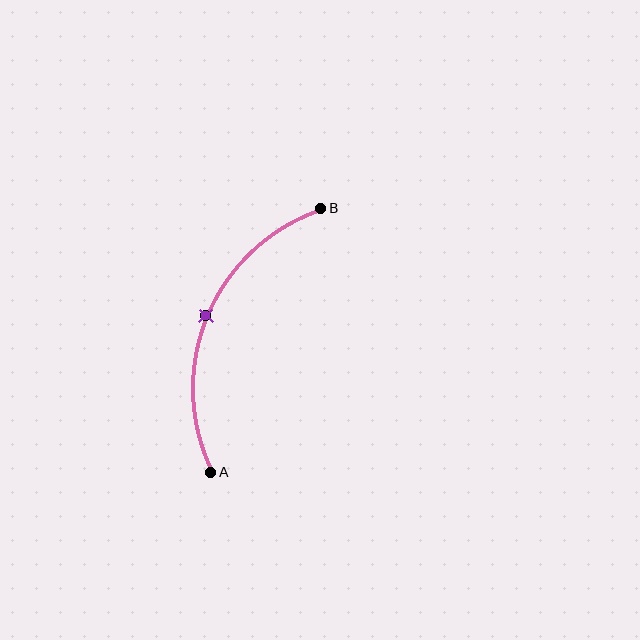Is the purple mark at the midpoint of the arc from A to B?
Yes. The purple mark lies on the arc at equal arc-length from both A and B — it is the arc midpoint.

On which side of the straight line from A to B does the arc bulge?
The arc bulges to the left of the straight line connecting A and B.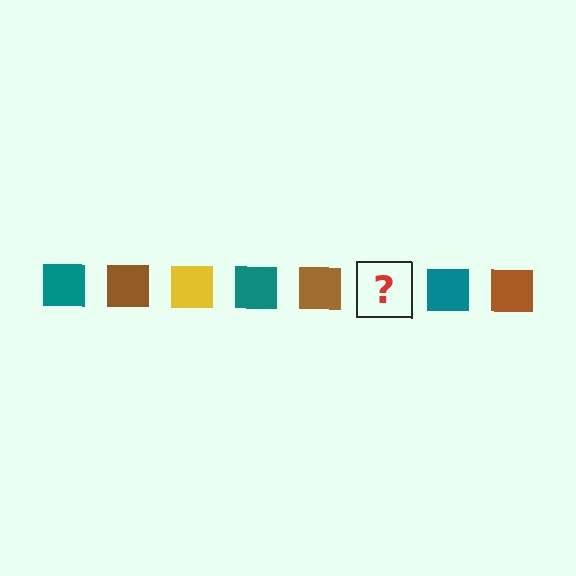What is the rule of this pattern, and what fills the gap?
The rule is that the pattern cycles through teal, brown, yellow squares. The gap should be filled with a yellow square.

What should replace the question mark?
The question mark should be replaced with a yellow square.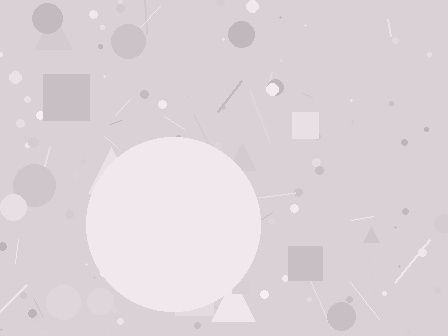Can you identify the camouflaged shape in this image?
The camouflaged shape is a circle.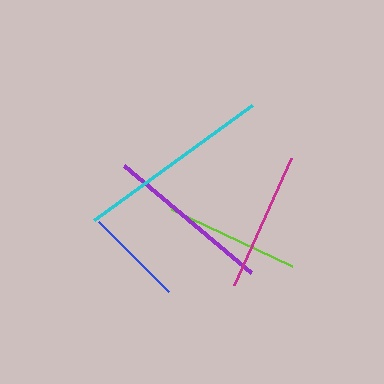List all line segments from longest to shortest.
From longest to shortest: cyan, purple, magenta, lime, blue.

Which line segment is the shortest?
The blue line is the shortest at approximately 99 pixels.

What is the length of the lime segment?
The lime segment is approximately 133 pixels long.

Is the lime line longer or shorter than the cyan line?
The cyan line is longer than the lime line.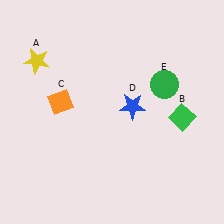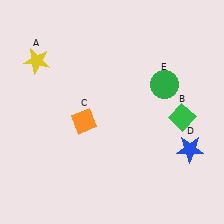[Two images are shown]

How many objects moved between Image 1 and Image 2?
2 objects moved between the two images.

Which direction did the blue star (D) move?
The blue star (D) moved right.